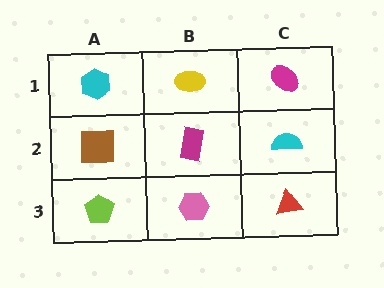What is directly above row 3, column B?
A magenta rectangle.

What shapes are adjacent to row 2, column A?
A cyan hexagon (row 1, column A), a lime pentagon (row 3, column A), a magenta rectangle (row 2, column B).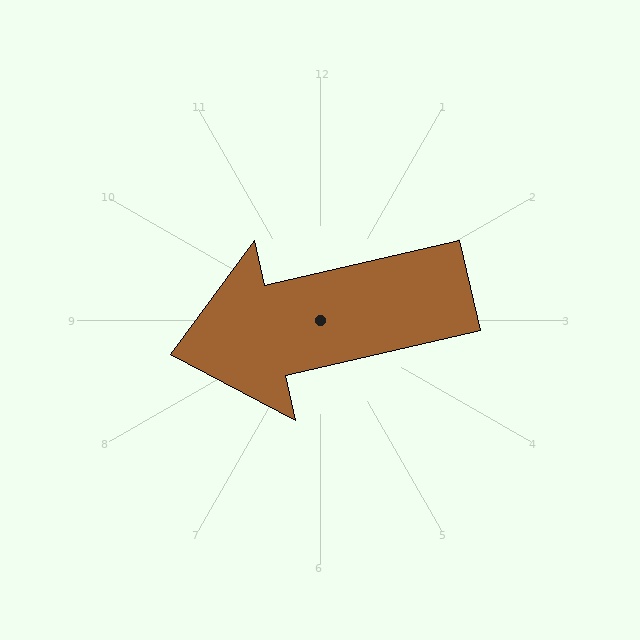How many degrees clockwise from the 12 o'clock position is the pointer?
Approximately 257 degrees.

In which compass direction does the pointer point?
West.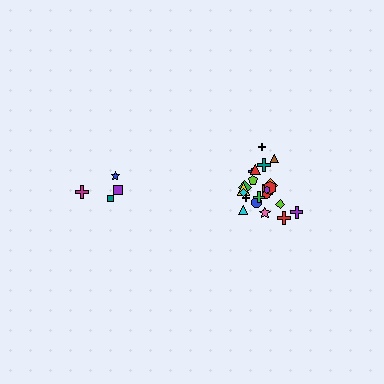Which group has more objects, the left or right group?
The right group.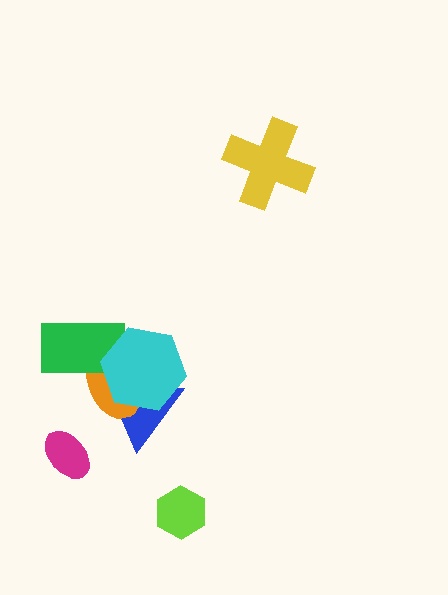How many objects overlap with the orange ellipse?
3 objects overlap with the orange ellipse.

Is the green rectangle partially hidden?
Yes, it is partially covered by another shape.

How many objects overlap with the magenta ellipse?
0 objects overlap with the magenta ellipse.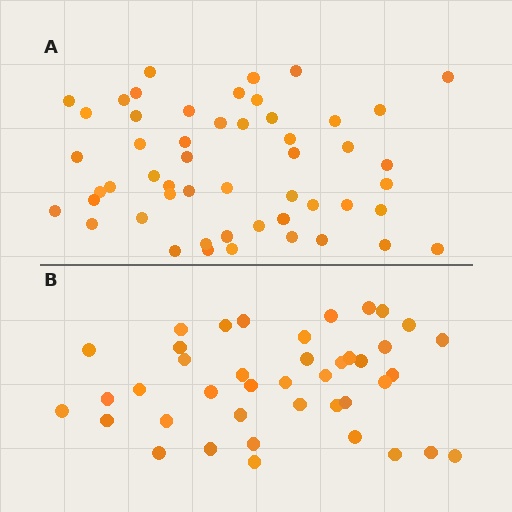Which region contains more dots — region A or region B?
Region A (the top region) has more dots.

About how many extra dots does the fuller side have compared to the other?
Region A has roughly 12 or so more dots than region B.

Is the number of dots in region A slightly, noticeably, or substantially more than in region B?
Region A has noticeably more, but not dramatically so. The ratio is roughly 1.3 to 1.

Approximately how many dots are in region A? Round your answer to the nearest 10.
About 50 dots. (The exact count is 52, which rounds to 50.)